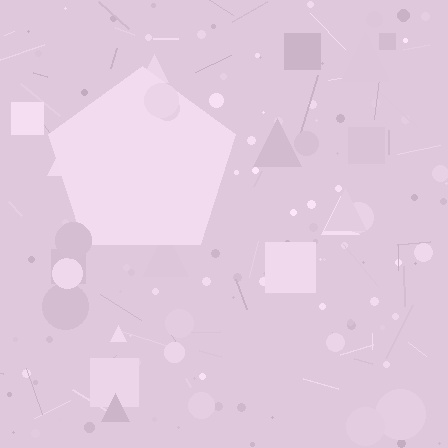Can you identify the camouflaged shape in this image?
The camouflaged shape is a pentagon.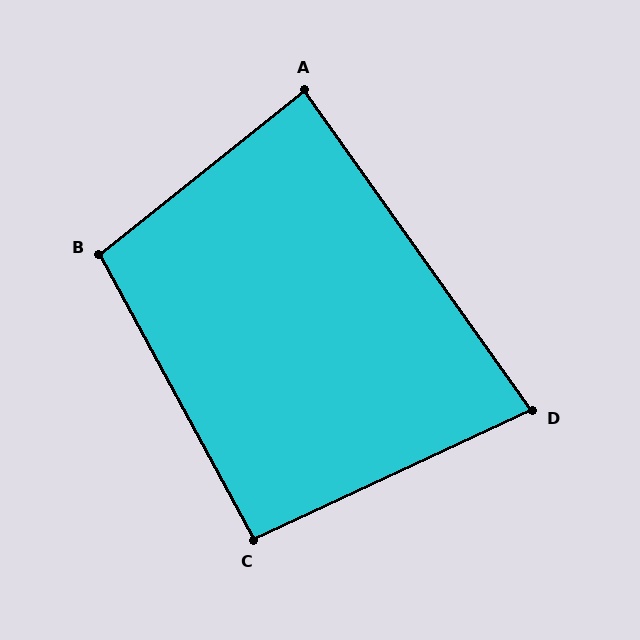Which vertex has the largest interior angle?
B, at approximately 100 degrees.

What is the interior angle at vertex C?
Approximately 93 degrees (approximately right).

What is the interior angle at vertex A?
Approximately 87 degrees (approximately right).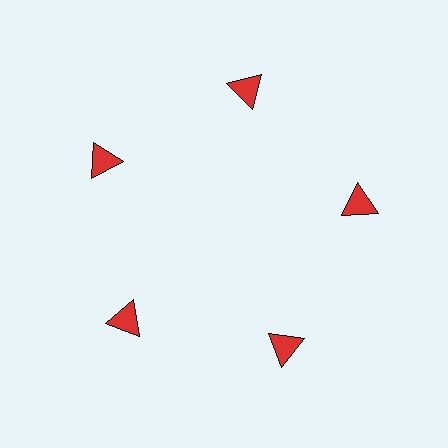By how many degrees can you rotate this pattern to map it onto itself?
The pattern maps onto itself every 72 degrees of rotation.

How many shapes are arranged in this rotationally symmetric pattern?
There are 5 shapes, arranged in 5 groups of 1.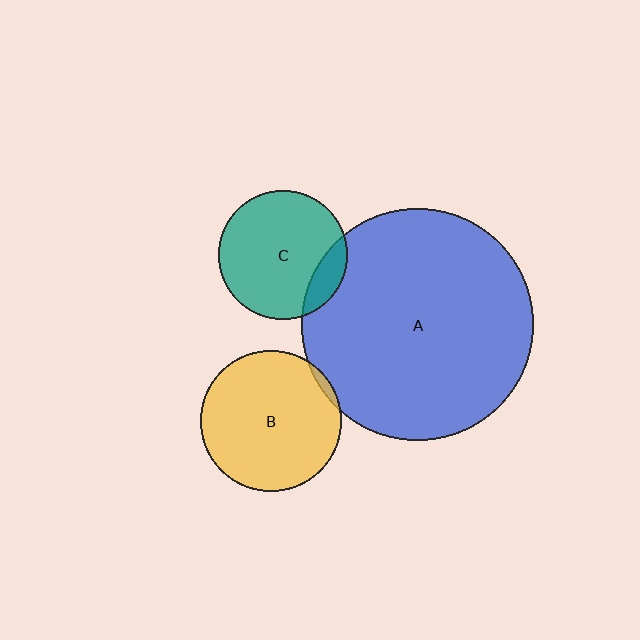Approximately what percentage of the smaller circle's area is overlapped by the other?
Approximately 15%.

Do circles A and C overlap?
Yes.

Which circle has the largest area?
Circle A (blue).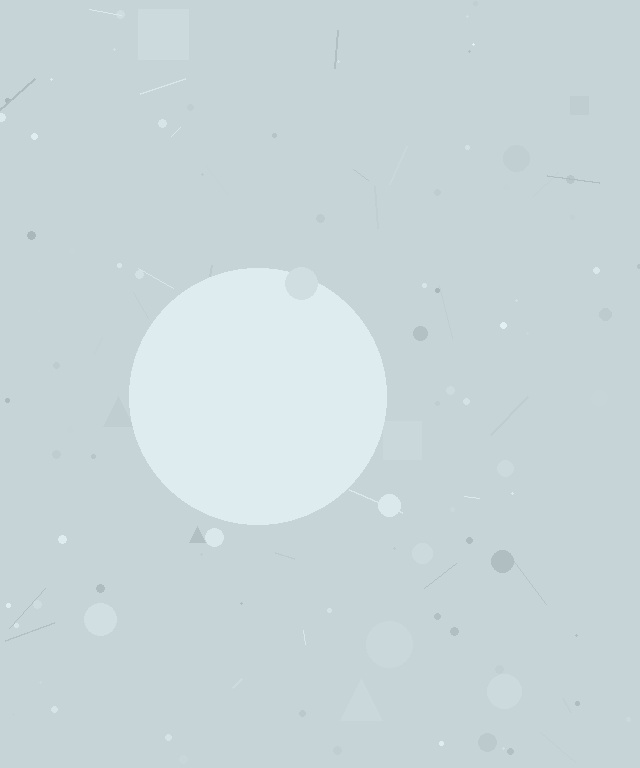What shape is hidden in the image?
A circle is hidden in the image.